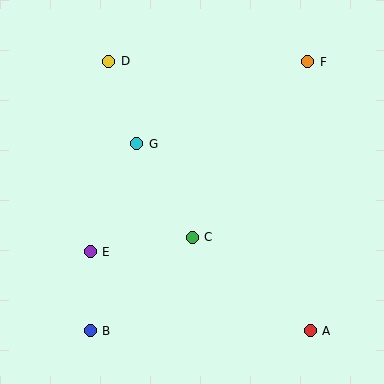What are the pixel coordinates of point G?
Point G is at (137, 144).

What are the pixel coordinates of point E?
Point E is at (90, 252).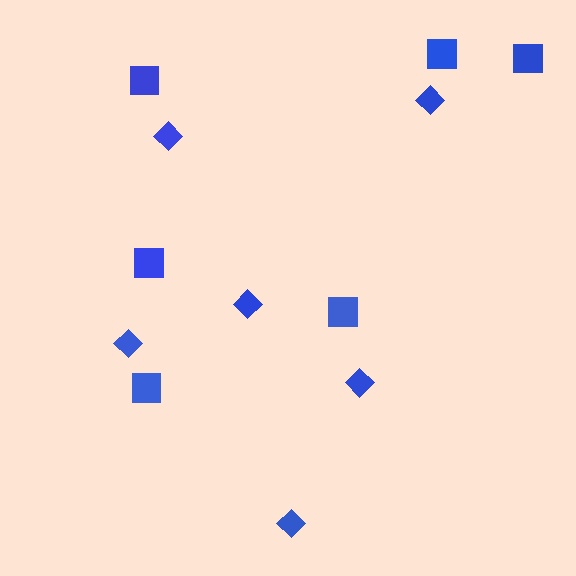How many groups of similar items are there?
There are 2 groups: one group of diamonds (6) and one group of squares (6).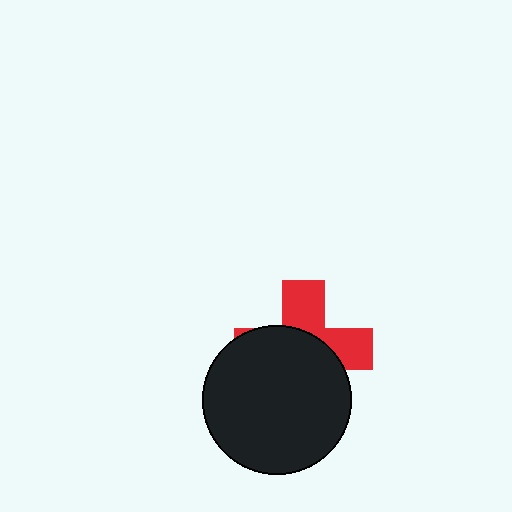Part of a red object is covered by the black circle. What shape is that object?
It is a cross.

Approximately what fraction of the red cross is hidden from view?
Roughly 59% of the red cross is hidden behind the black circle.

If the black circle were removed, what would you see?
You would see the complete red cross.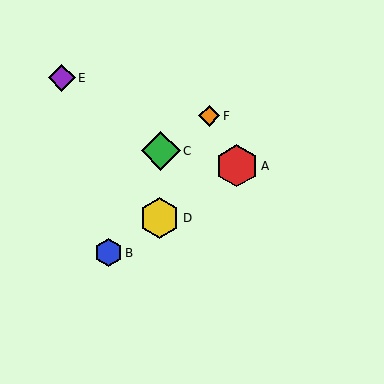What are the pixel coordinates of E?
Object E is at (62, 78).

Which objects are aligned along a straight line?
Objects A, B, D are aligned along a straight line.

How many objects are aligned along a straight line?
3 objects (A, B, D) are aligned along a straight line.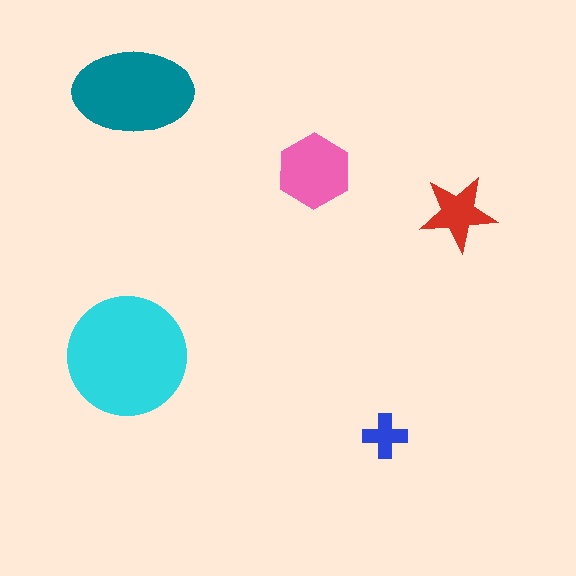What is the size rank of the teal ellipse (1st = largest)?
2nd.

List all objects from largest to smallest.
The cyan circle, the teal ellipse, the pink hexagon, the red star, the blue cross.